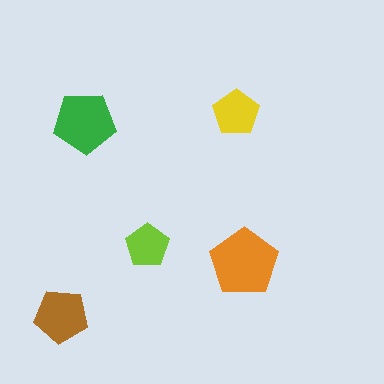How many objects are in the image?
There are 5 objects in the image.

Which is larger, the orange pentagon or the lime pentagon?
The orange one.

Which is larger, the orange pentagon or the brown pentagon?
The orange one.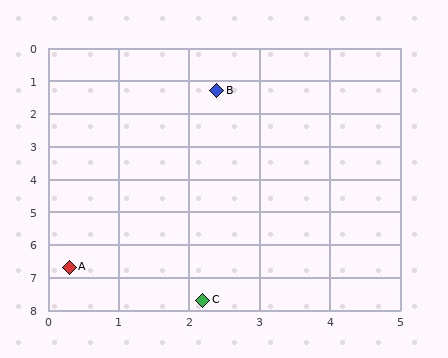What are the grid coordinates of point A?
Point A is at approximately (0.3, 6.7).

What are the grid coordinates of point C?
Point C is at approximately (2.2, 7.7).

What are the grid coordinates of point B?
Point B is at approximately (2.4, 1.3).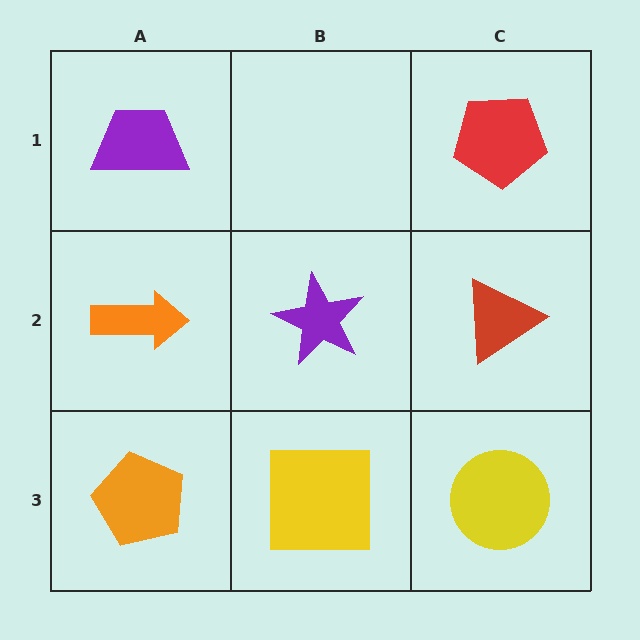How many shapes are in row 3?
3 shapes.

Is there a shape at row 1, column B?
No, that cell is empty.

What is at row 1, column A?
A purple trapezoid.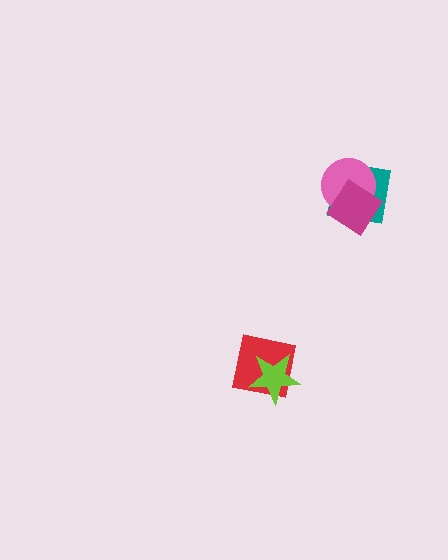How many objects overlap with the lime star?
1 object overlaps with the lime star.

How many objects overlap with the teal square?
2 objects overlap with the teal square.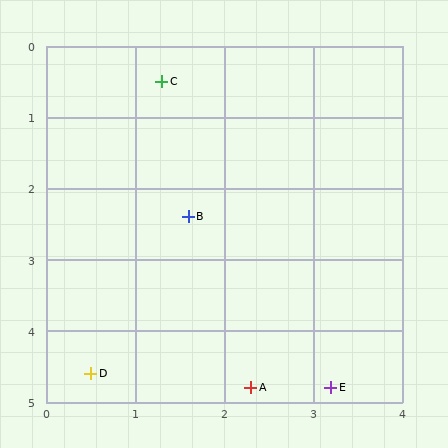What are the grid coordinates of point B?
Point B is at approximately (1.6, 2.4).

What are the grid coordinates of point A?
Point A is at approximately (2.3, 4.8).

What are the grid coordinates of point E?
Point E is at approximately (3.2, 4.8).